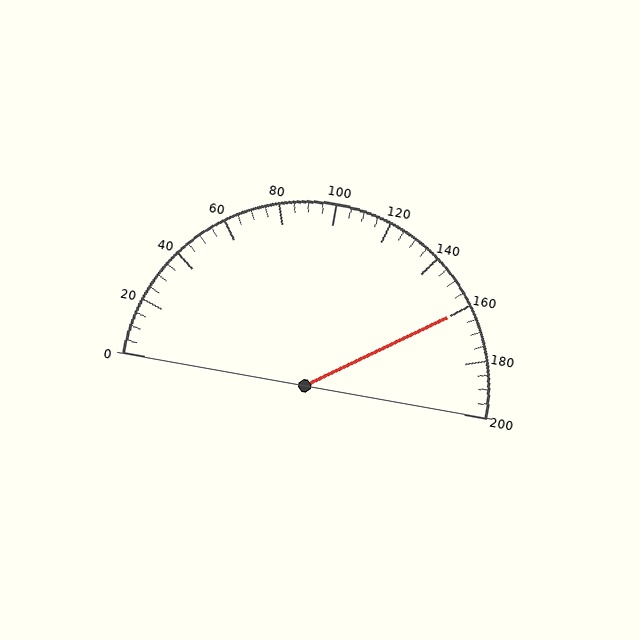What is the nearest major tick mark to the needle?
The nearest major tick mark is 160.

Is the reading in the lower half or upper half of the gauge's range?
The reading is in the upper half of the range (0 to 200).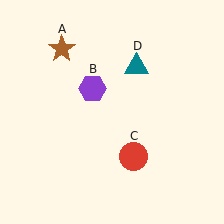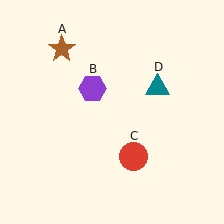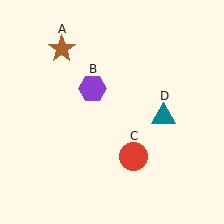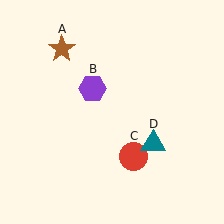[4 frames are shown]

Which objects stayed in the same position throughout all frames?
Brown star (object A) and purple hexagon (object B) and red circle (object C) remained stationary.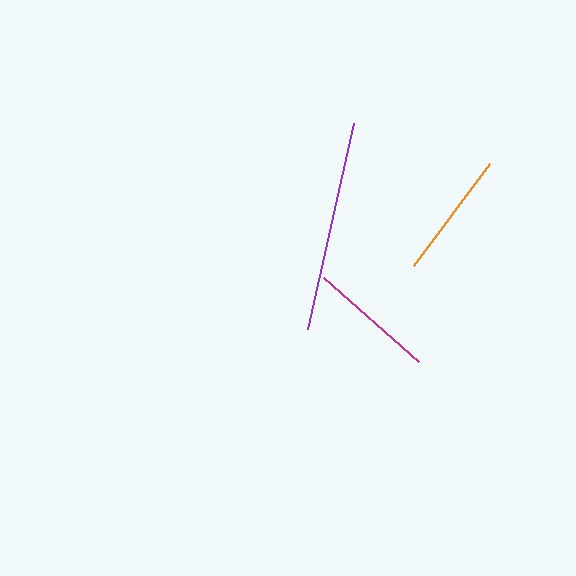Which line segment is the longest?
The purple line is the longest at approximately 211 pixels.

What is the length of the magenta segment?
The magenta segment is approximately 127 pixels long.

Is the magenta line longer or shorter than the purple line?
The purple line is longer than the magenta line.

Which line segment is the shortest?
The magenta line is the shortest at approximately 127 pixels.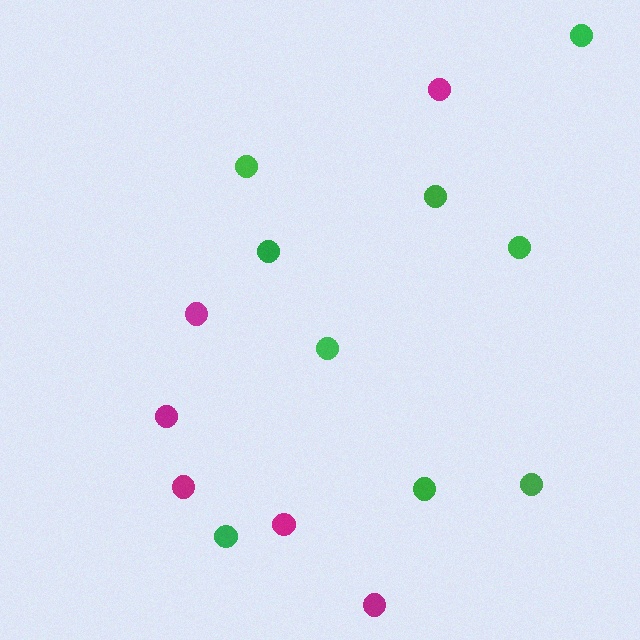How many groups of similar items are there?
There are 2 groups: one group of magenta circles (6) and one group of green circles (9).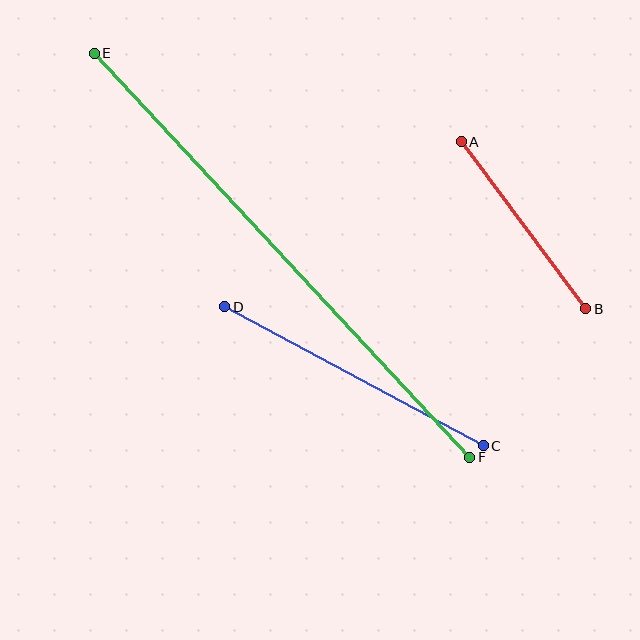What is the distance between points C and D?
The distance is approximately 293 pixels.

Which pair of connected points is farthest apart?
Points E and F are farthest apart.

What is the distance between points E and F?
The distance is approximately 552 pixels.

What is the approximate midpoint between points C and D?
The midpoint is at approximately (354, 376) pixels.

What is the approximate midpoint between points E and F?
The midpoint is at approximately (282, 255) pixels.